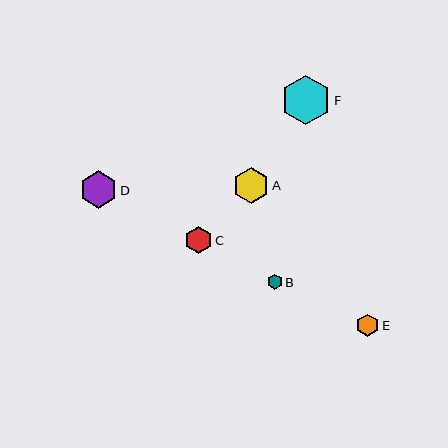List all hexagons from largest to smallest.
From largest to smallest: F, D, A, C, E, B.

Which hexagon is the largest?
Hexagon F is the largest with a size of approximately 50 pixels.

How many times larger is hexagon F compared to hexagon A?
Hexagon F is approximately 1.4 times the size of hexagon A.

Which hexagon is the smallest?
Hexagon B is the smallest with a size of approximately 15 pixels.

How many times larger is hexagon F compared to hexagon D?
Hexagon F is approximately 1.3 times the size of hexagon D.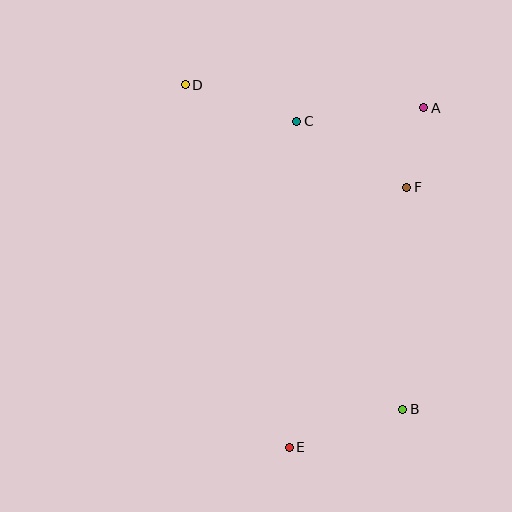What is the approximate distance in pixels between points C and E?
The distance between C and E is approximately 326 pixels.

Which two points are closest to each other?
Points A and F are closest to each other.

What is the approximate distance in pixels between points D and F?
The distance between D and F is approximately 244 pixels.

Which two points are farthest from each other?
Points B and D are farthest from each other.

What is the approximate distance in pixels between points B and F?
The distance between B and F is approximately 222 pixels.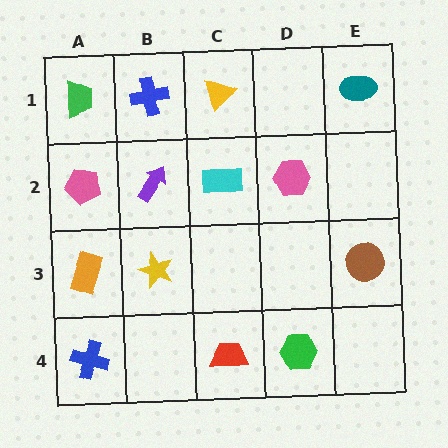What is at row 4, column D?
A green hexagon.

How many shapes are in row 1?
4 shapes.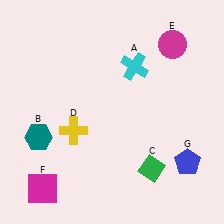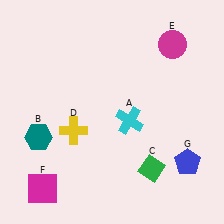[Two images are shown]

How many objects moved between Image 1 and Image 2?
1 object moved between the two images.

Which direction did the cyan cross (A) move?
The cyan cross (A) moved down.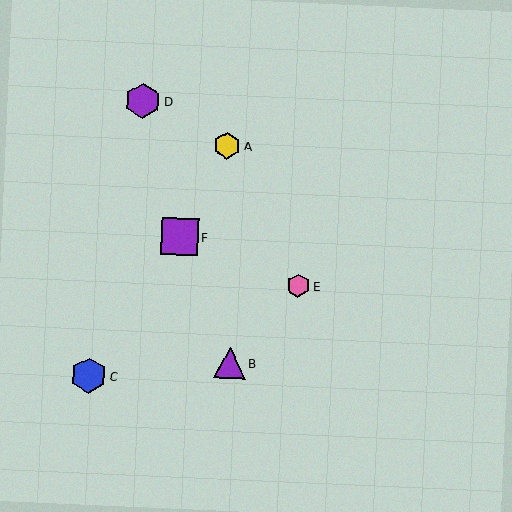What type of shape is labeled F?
Shape F is a purple square.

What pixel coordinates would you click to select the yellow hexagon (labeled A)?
Click at (227, 146) to select the yellow hexagon A.